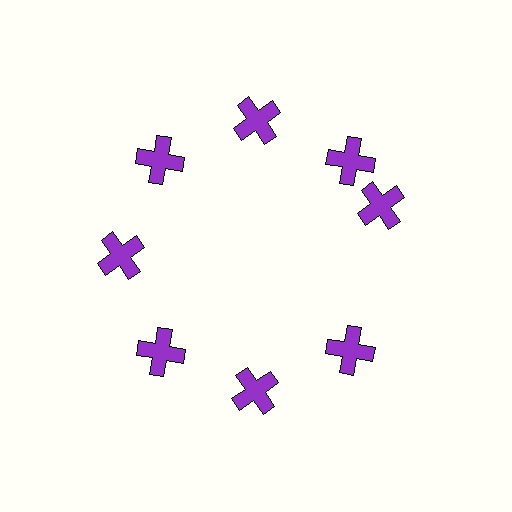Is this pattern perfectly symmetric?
No. The 8 purple crosses are arranged in a ring, but one element near the 3 o'clock position is rotated out of alignment along the ring, breaking the 8-fold rotational symmetry.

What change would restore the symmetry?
The symmetry would be restored by rotating it back into even spacing with its neighbors so that all 8 crosses sit at equal angles and equal distance from the center.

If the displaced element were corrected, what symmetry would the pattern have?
It would have 8-fold rotational symmetry — the pattern would map onto itself every 45 degrees.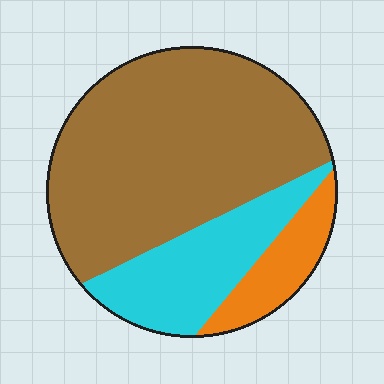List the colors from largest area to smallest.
From largest to smallest: brown, cyan, orange.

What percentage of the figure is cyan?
Cyan covers roughly 25% of the figure.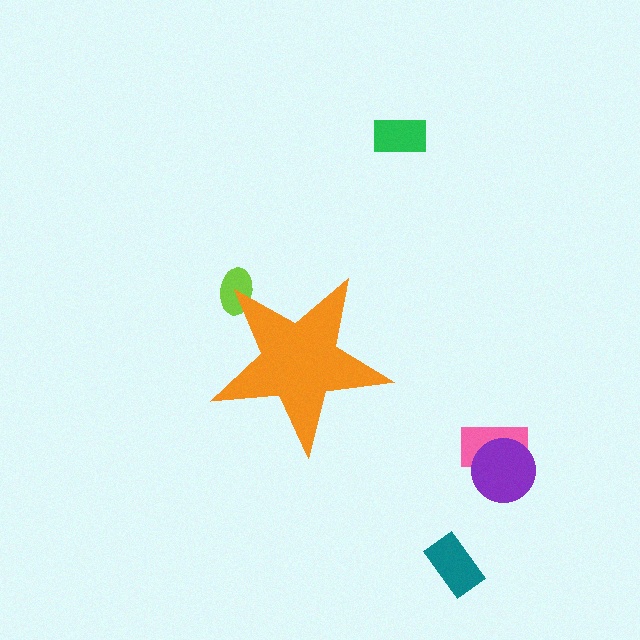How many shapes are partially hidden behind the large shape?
1 shape is partially hidden.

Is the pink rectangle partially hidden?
No, the pink rectangle is fully visible.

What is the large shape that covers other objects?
An orange star.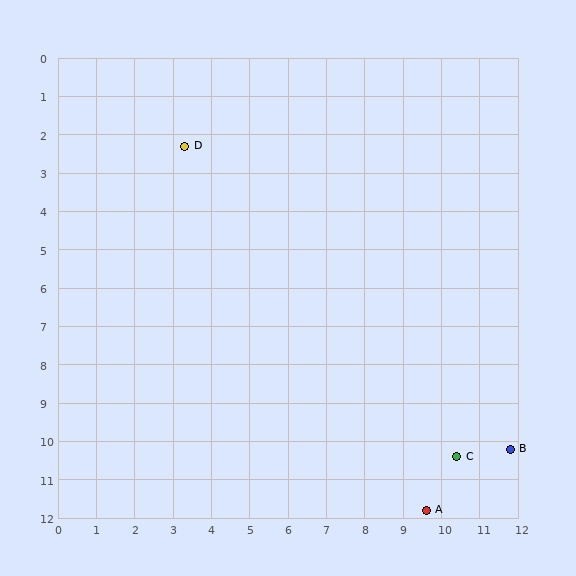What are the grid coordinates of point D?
Point D is at approximately (3.3, 2.3).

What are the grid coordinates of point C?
Point C is at approximately (10.4, 10.4).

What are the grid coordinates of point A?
Point A is at approximately (9.6, 11.8).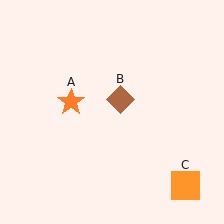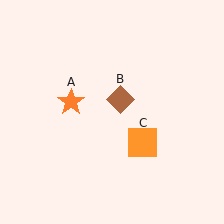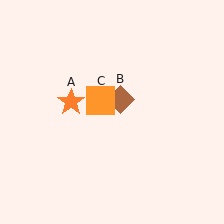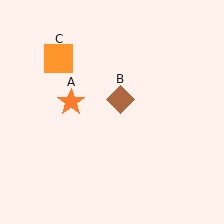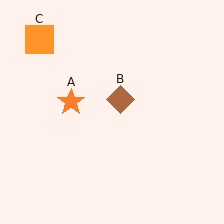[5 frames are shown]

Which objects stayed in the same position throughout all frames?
Orange star (object A) and brown diamond (object B) remained stationary.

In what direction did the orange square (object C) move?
The orange square (object C) moved up and to the left.